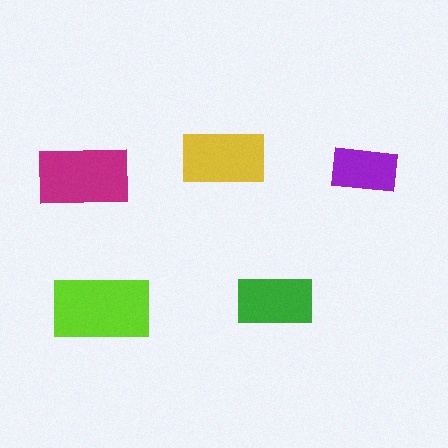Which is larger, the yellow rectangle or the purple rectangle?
The yellow one.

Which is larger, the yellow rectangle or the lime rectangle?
The lime one.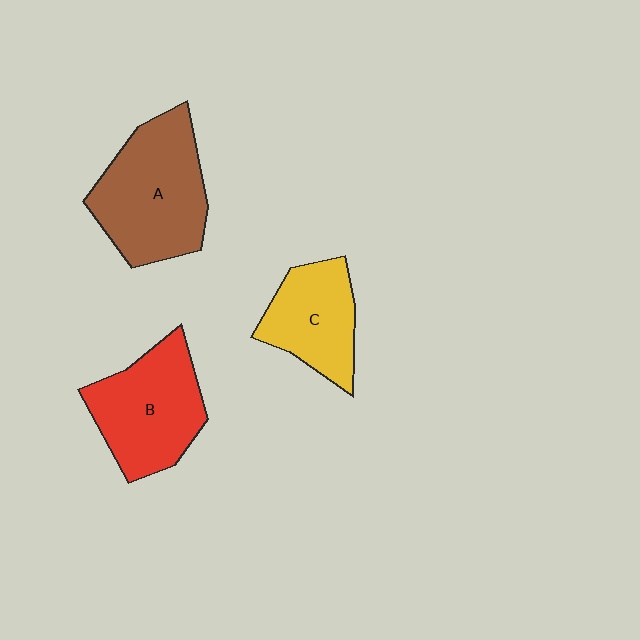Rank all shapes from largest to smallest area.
From largest to smallest: A (brown), B (red), C (yellow).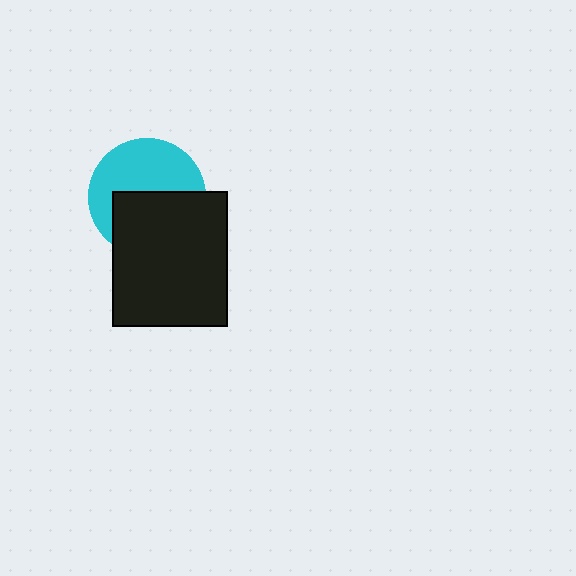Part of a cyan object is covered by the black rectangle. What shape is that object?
It is a circle.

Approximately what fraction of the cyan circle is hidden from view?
Roughly 48% of the cyan circle is hidden behind the black rectangle.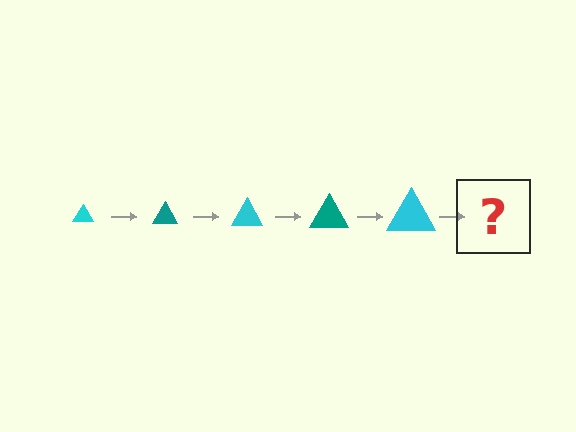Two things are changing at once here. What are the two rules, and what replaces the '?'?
The two rules are that the triangle grows larger each step and the color cycles through cyan and teal. The '?' should be a teal triangle, larger than the previous one.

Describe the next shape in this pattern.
It should be a teal triangle, larger than the previous one.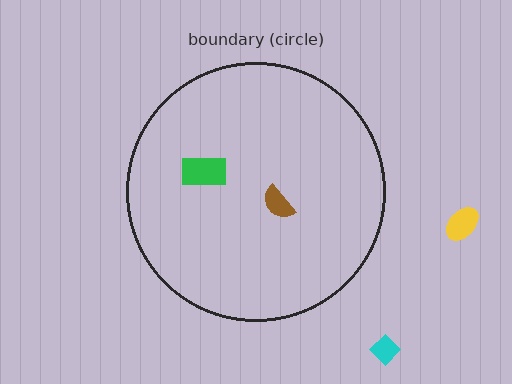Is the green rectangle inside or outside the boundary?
Inside.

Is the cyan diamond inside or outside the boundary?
Outside.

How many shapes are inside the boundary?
2 inside, 2 outside.